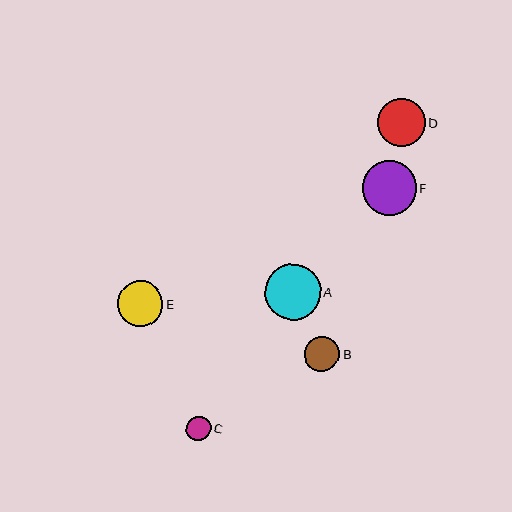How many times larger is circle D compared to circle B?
Circle D is approximately 1.4 times the size of circle B.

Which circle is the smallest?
Circle C is the smallest with a size of approximately 24 pixels.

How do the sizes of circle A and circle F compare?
Circle A and circle F are approximately the same size.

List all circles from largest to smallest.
From largest to smallest: A, F, D, E, B, C.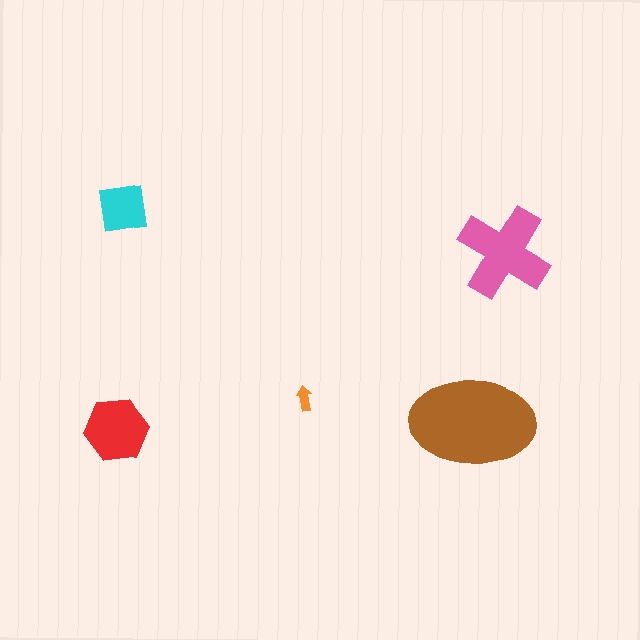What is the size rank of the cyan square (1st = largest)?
4th.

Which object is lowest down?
The red hexagon is bottommost.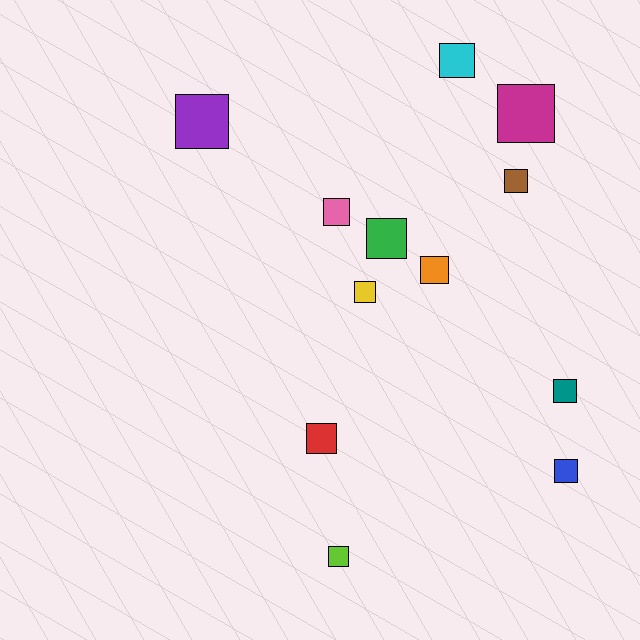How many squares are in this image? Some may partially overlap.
There are 12 squares.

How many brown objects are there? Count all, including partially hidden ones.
There is 1 brown object.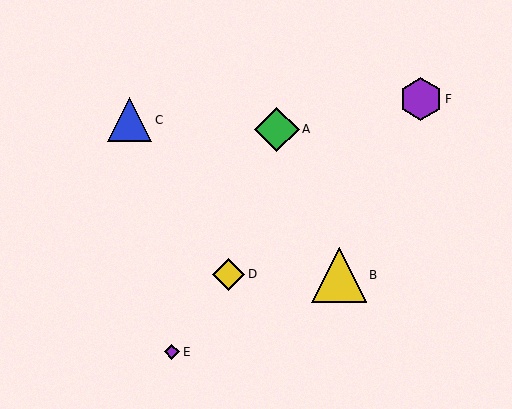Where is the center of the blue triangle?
The center of the blue triangle is at (130, 120).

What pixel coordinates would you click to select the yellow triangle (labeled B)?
Click at (339, 275) to select the yellow triangle B.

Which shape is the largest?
The yellow triangle (labeled B) is the largest.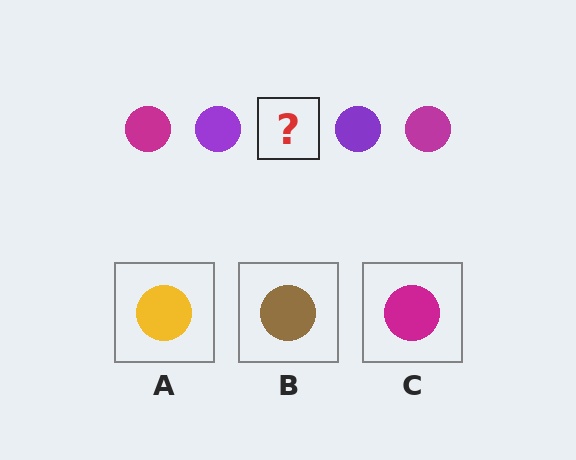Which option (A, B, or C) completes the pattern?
C.